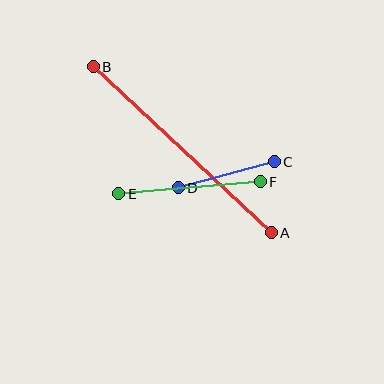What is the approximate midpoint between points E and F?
The midpoint is at approximately (189, 188) pixels.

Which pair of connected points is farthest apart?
Points A and B are farthest apart.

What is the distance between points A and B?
The distance is approximately 243 pixels.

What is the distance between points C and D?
The distance is approximately 99 pixels.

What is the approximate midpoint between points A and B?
The midpoint is at approximately (182, 150) pixels.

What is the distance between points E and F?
The distance is approximately 142 pixels.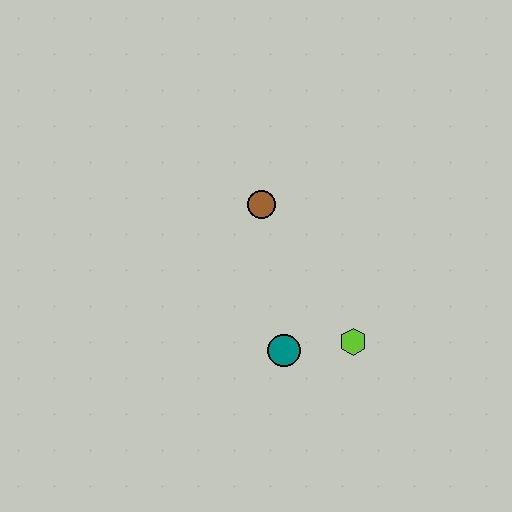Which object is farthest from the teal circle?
The brown circle is farthest from the teal circle.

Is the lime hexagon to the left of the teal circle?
No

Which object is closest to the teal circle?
The lime hexagon is closest to the teal circle.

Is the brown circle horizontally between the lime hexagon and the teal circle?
No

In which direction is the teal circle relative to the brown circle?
The teal circle is below the brown circle.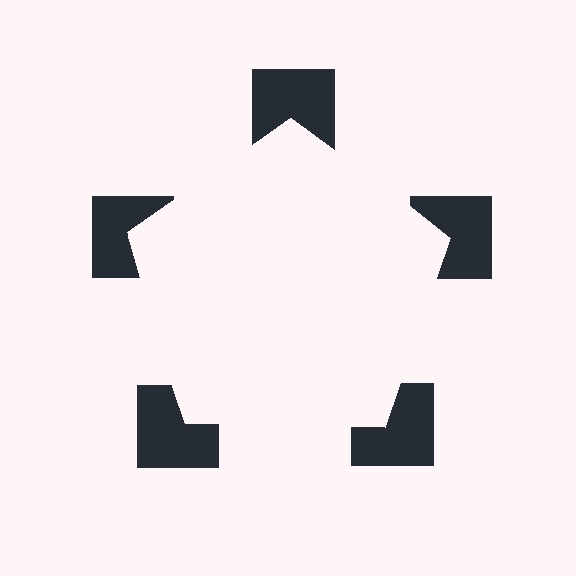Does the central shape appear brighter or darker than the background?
It typically appears slightly brighter than the background, even though no actual brightness change is drawn.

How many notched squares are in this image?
There are 5 — one at each vertex of the illusory pentagon.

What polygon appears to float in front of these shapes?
An illusory pentagon — its edges are inferred from the aligned wedge cuts in the notched squares, not physically drawn.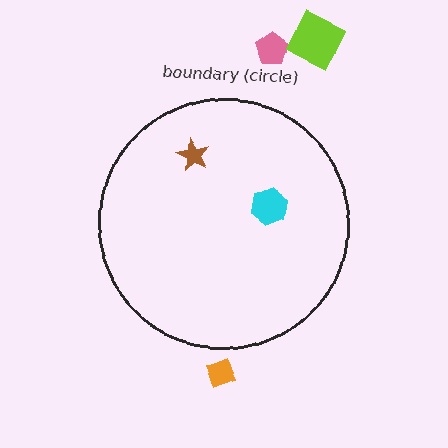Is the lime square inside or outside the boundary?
Outside.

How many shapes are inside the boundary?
2 inside, 3 outside.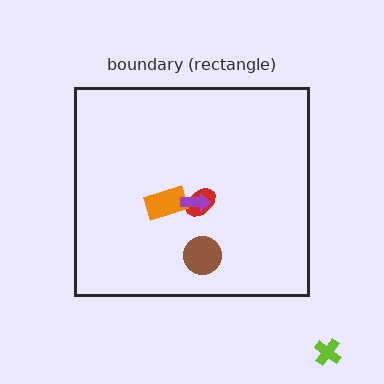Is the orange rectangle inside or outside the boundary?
Inside.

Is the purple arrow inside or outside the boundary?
Inside.